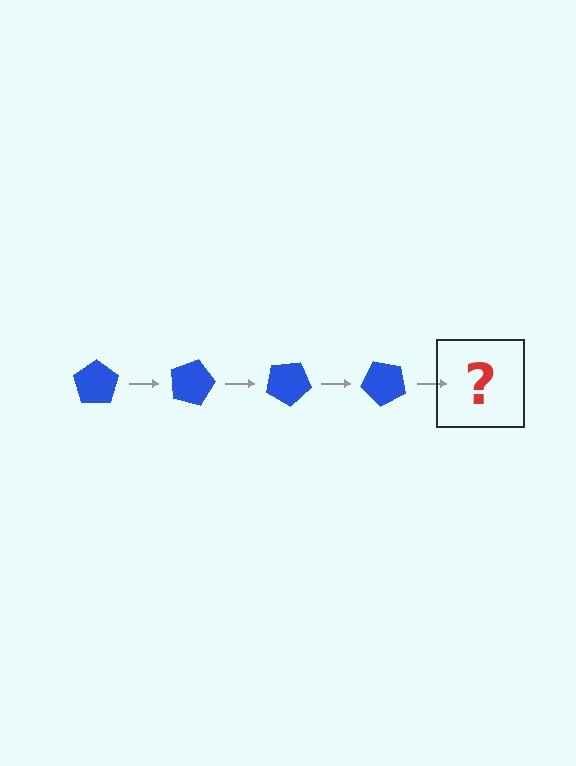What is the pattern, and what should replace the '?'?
The pattern is that the pentagon rotates 15 degrees each step. The '?' should be a blue pentagon rotated 60 degrees.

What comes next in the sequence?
The next element should be a blue pentagon rotated 60 degrees.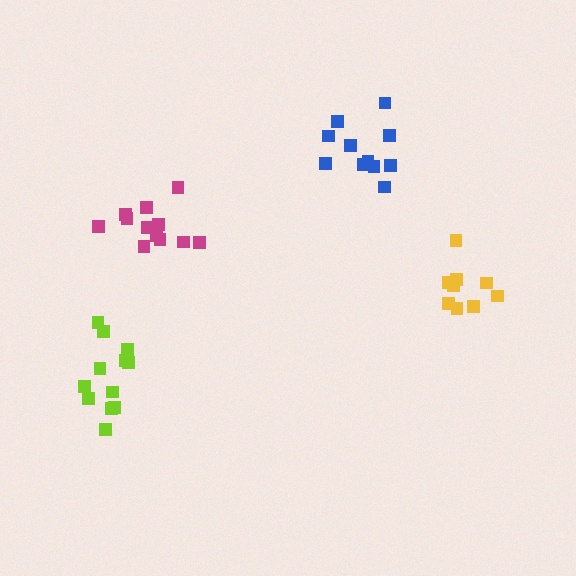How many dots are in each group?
Group 1: 10 dots, Group 2: 13 dots, Group 3: 12 dots, Group 4: 11 dots (46 total).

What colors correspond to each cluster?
The clusters are colored: yellow, lime, magenta, blue.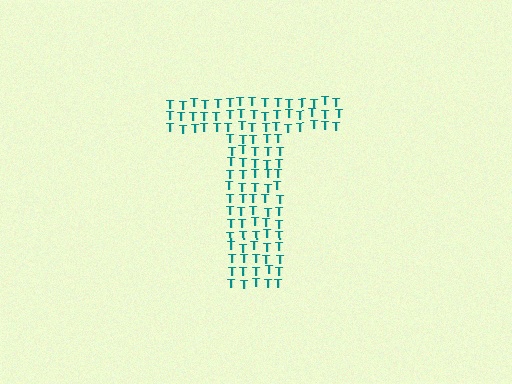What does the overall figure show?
The overall figure shows the letter T.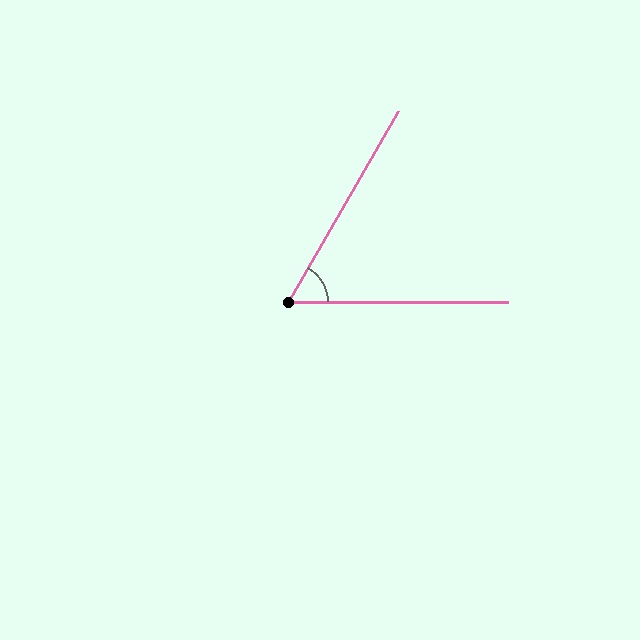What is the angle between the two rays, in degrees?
Approximately 60 degrees.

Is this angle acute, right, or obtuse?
It is acute.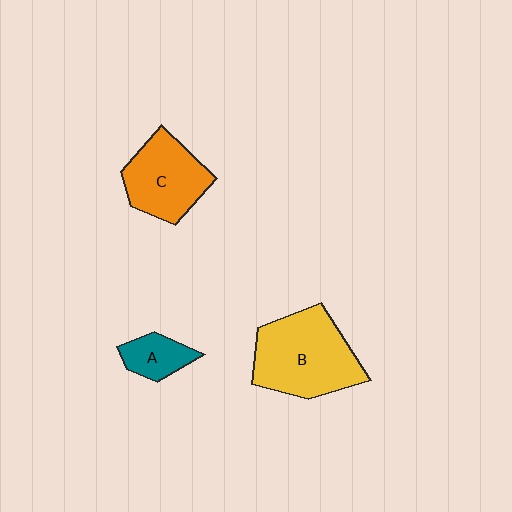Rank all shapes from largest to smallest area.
From largest to smallest: B (yellow), C (orange), A (teal).